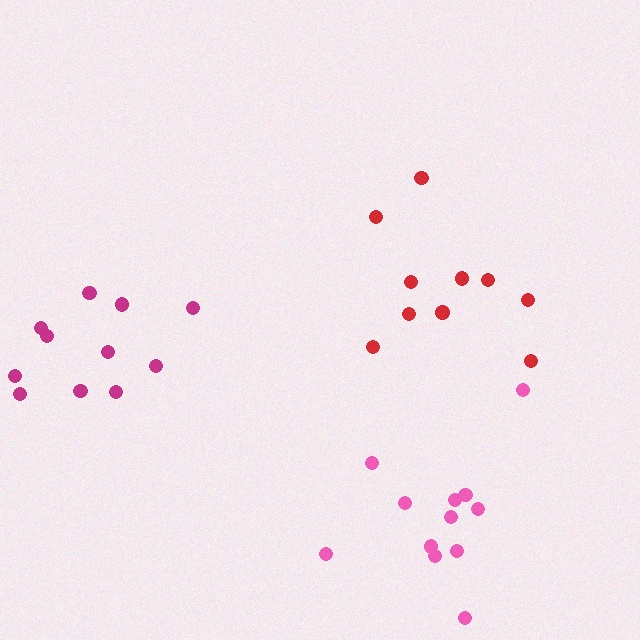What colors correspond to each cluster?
The clusters are colored: red, magenta, pink.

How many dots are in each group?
Group 1: 10 dots, Group 2: 11 dots, Group 3: 12 dots (33 total).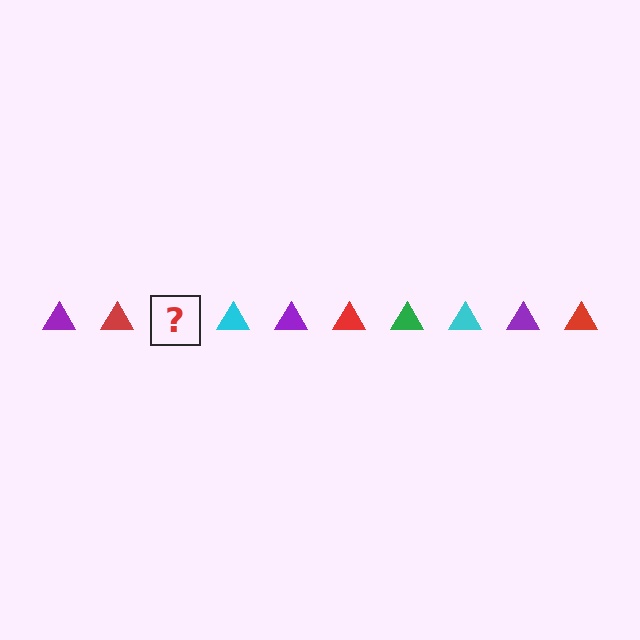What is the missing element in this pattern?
The missing element is a green triangle.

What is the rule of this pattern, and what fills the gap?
The rule is that the pattern cycles through purple, red, green, cyan triangles. The gap should be filled with a green triangle.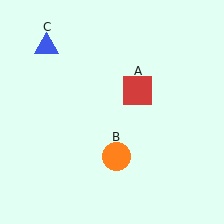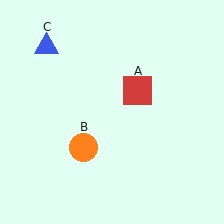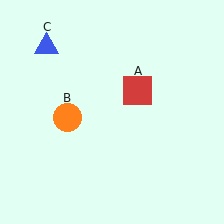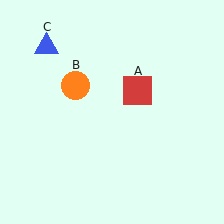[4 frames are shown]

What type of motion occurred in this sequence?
The orange circle (object B) rotated clockwise around the center of the scene.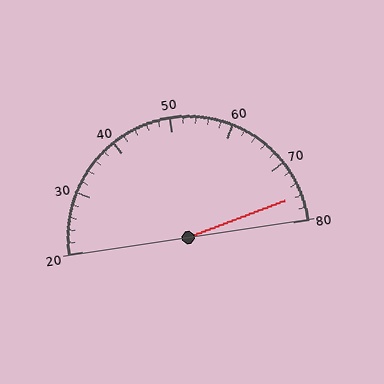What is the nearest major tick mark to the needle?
The nearest major tick mark is 80.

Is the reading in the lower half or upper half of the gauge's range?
The reading is in the upper half of the range (20 to 80).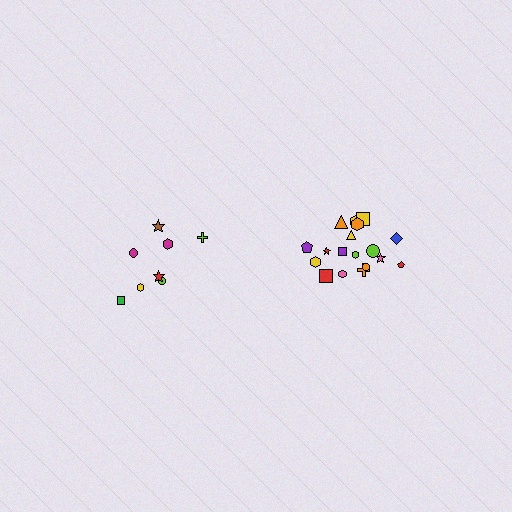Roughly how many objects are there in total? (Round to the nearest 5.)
Roughly 25 objects in total.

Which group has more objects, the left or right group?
The right group.